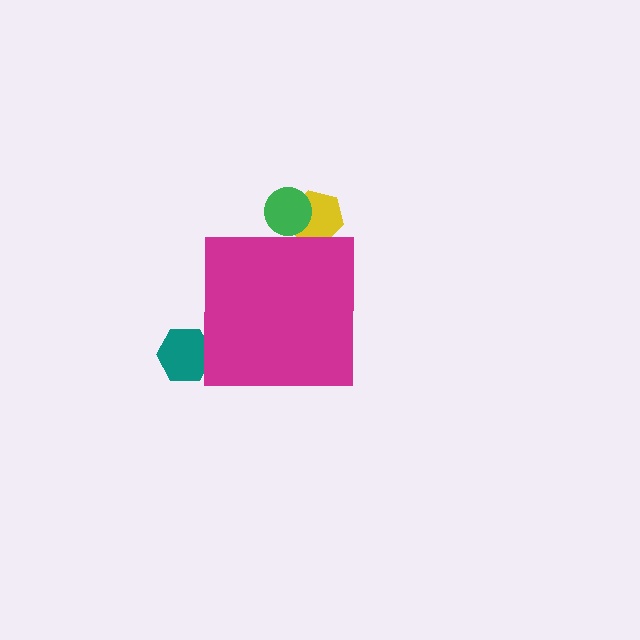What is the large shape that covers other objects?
A magenta square.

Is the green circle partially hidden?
Yes, the green circle is partially hidden behind the magenta square.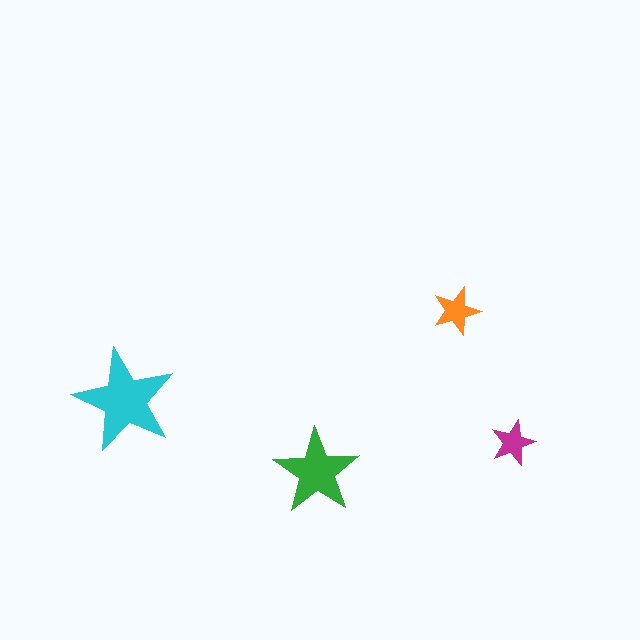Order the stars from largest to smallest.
the cyan one, the green one, the orange one, the magenta one.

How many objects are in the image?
There are 4 objects in the image.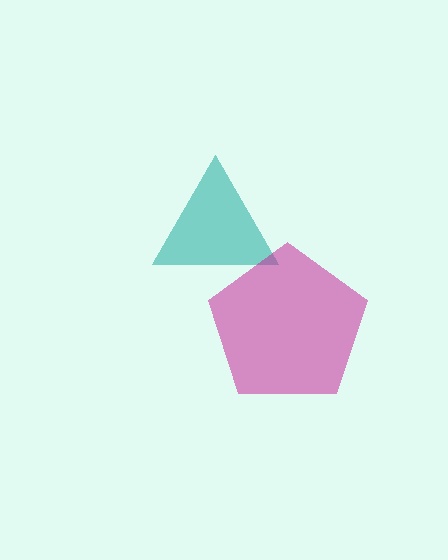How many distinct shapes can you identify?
There are 2 distinct shapes: a teal triangle, a magenta pentagon.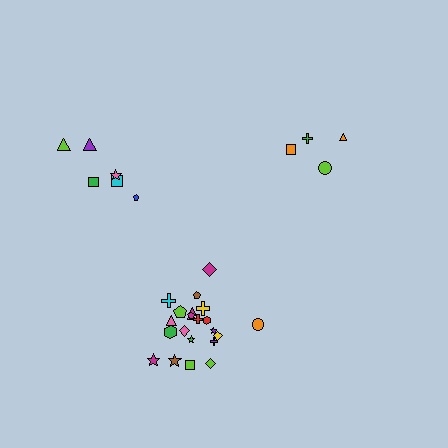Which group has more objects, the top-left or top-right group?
The top-left group.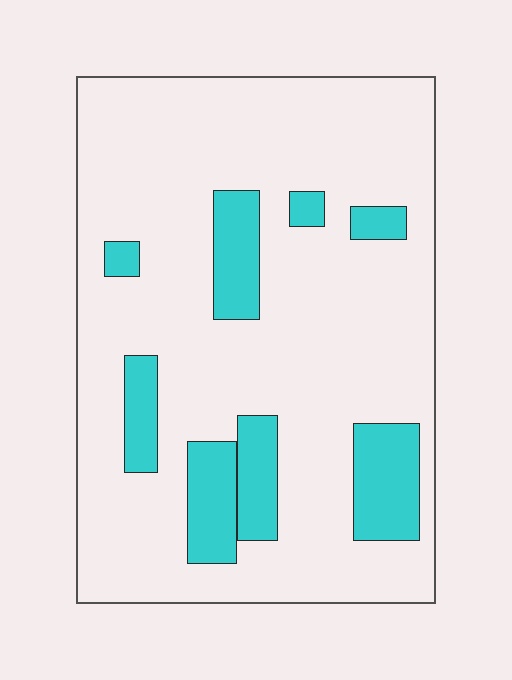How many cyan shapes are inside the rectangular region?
8.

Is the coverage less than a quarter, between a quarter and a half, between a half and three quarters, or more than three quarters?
Less than a quarter.